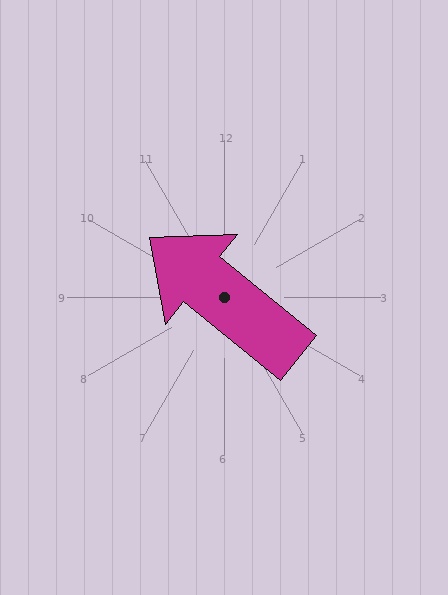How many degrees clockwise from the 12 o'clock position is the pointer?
Approximately 309 degrees.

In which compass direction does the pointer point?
Northwest.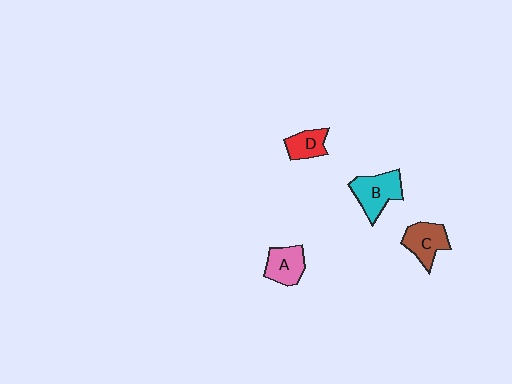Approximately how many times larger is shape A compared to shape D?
Approximately 1.3 times.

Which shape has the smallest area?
Shape D (red).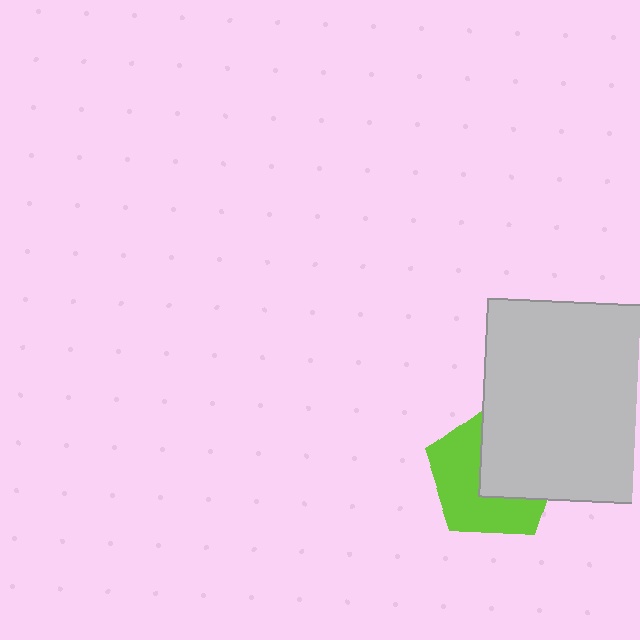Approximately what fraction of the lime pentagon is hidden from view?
Roughly 47% of the lime pentagon is hidden behind the light gray square.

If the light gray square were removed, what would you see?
You would see the complete lime pentagon.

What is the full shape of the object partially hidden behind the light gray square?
The partially hidden object is a lime pentagon.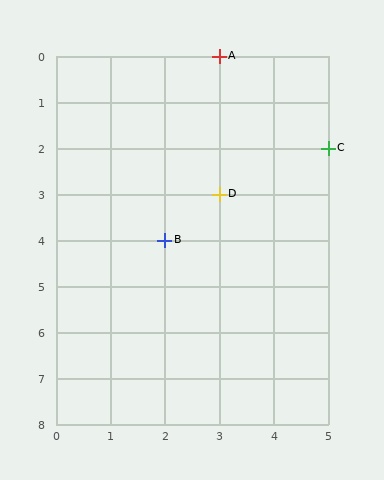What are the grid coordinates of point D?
Point D is at grid coordinates (3, 3).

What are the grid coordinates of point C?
Point C is at grid coordinates (5, 2).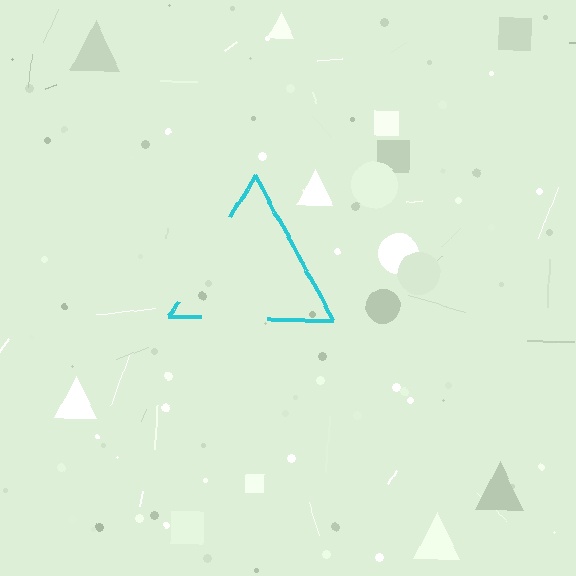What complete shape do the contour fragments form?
The contour fragments form a triangle.